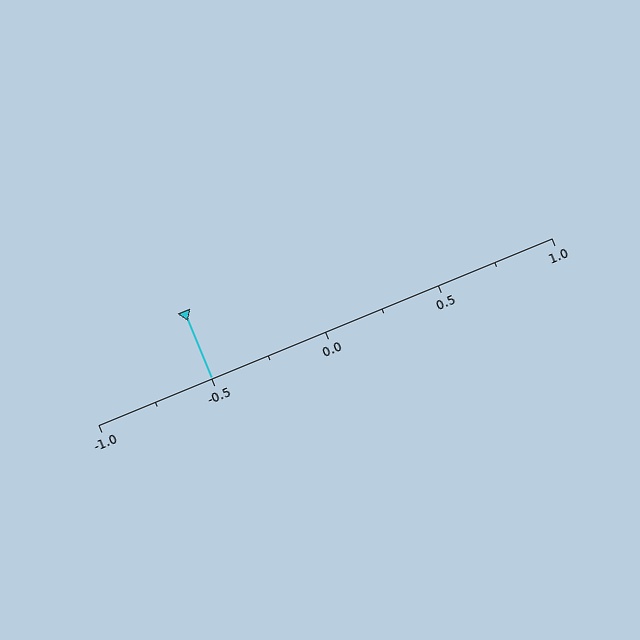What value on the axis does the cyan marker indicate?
The marker indicates approximately -0.5.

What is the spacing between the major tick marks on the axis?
The major ticks are spaced 0.5 apart.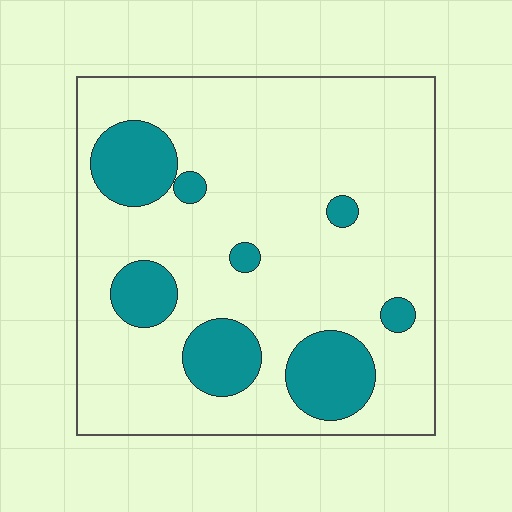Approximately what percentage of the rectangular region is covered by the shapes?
Approximately 20%.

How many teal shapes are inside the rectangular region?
8.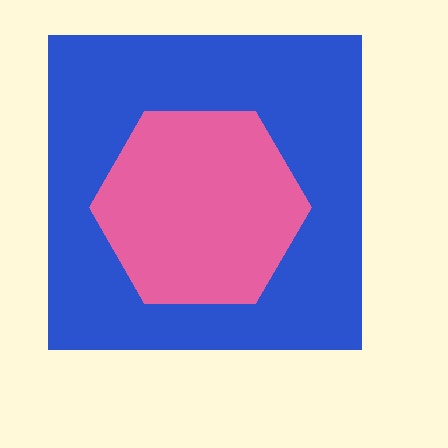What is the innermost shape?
The pink hexagon.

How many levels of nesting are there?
2.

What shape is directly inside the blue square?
The pink hexagon.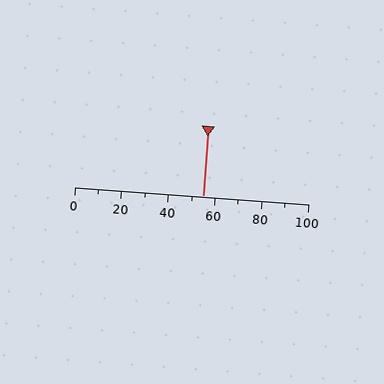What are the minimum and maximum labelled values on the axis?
The axis runs from 0 to 100.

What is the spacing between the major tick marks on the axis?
The major ticks are spaced 20 apart.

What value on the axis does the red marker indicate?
The marker indicates approximately 55.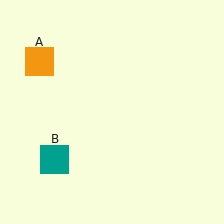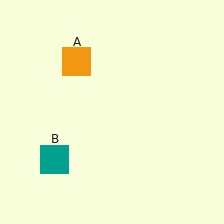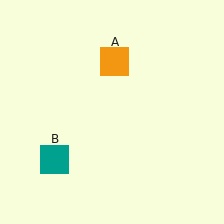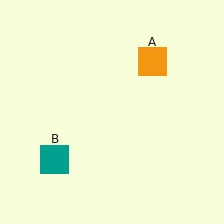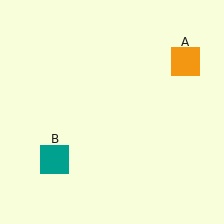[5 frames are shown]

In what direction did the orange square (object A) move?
The orange square (object A) moved right.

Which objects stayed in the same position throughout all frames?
Teal square (object B) remained stationary.